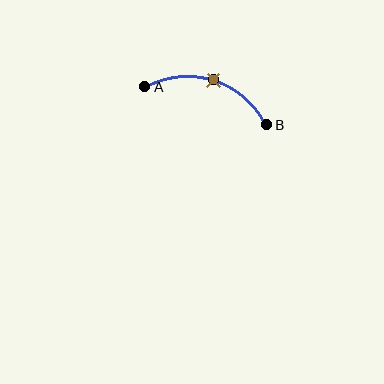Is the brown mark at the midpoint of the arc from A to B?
Yes. The brown mark lies on the arc at equal arc-length from both A and B — it is the arc midpoint.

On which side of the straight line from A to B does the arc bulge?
The arc bulges above the straight line connecting A and B.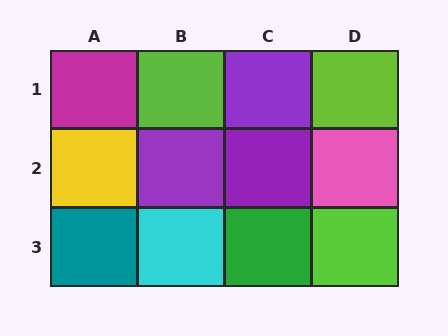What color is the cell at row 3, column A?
Teal.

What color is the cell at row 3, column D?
Lime.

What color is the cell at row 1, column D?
Lime.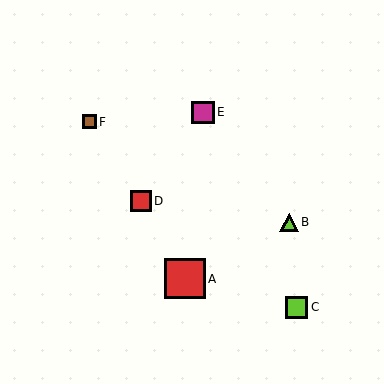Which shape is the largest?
The red square (labeled A) is the largest.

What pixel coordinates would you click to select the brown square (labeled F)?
Click at (89, 122) to select the brown square F.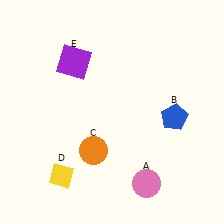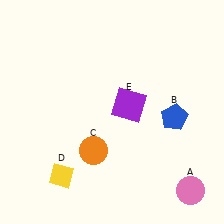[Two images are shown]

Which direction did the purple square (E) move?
The purple square (E) moved right.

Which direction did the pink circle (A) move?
The pink circle (A) moved right.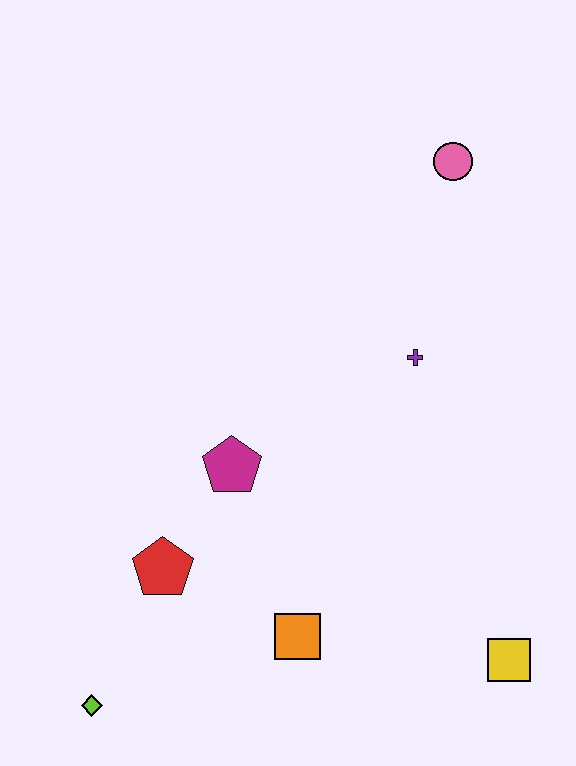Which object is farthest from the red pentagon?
The pink circle is farthest from the red pentagon.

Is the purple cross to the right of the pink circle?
No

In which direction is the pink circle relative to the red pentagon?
The pink circle is above the red pentagon.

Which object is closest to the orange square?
The red pentagon is closest to the orange square.